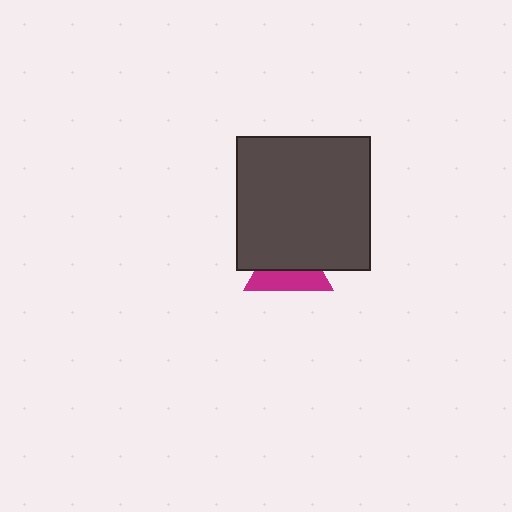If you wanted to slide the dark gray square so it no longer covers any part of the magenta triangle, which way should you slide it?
Slide it up — that is the most direct way to separate the two shapes.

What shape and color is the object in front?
The object in front is a dark gray square.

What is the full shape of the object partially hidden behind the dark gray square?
The partially hidden object is a magenta triangle.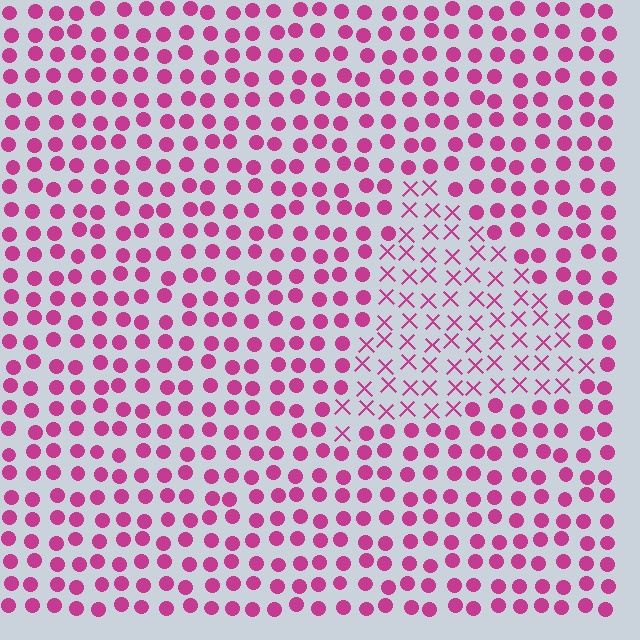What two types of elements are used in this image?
The image uses X marks inside the triangle region and circles outside it.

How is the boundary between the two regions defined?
The boundary is defined by a change in element shape: X marks inside vs. circles outside. All elements share the same color and spacing.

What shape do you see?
I see a triangle.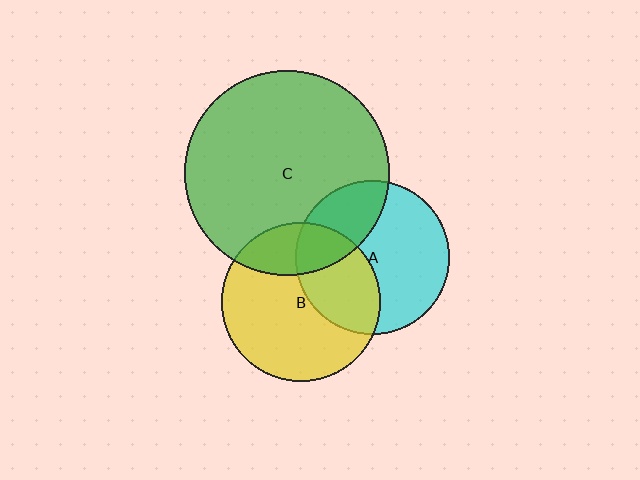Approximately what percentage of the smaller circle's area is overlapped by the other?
Approximately 35%.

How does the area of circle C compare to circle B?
Approximately 1.7 times.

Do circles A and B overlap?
Yes.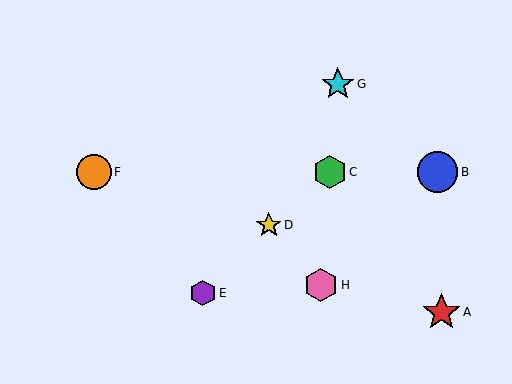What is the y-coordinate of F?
Object F is at y≈172.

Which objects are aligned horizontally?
Objects B, C, F are aligned horizontally.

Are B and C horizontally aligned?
Yes, both are at y≈172.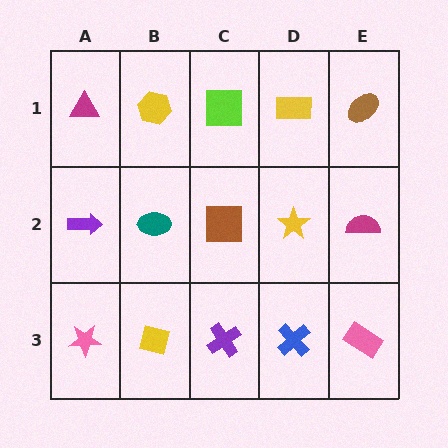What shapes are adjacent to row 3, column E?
A magenta semicircle (row 2, column E), a blue cross (row 3, column D).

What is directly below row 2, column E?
A pink rectangle.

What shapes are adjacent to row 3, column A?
A purple arrow (row 2, column A), a yellow square (row 3, column B).